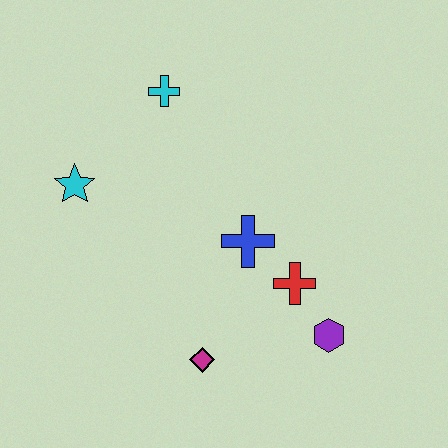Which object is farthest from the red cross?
The cyan star is farthest from the red cross.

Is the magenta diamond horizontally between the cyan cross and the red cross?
Yes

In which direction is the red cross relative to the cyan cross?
The red cross is below the cyan cross.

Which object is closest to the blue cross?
The red cross is closest to the blue cross.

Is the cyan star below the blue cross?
No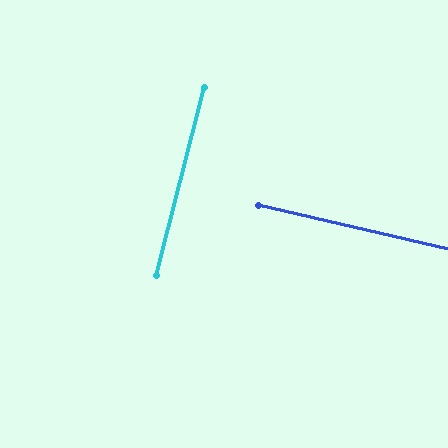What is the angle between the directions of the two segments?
Approximately 88 degrees.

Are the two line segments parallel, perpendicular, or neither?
Perpendicular — they meet at approximately 88°.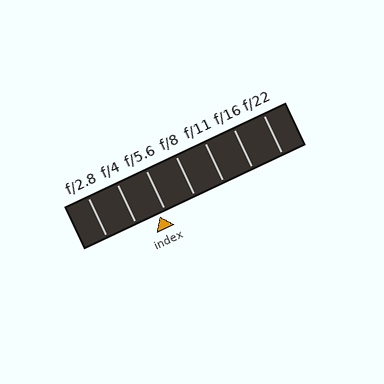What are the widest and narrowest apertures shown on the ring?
The widest aperture shown is f/2.8 and the narrowest is f/22.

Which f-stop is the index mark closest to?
The index mark is closest to f/5.6.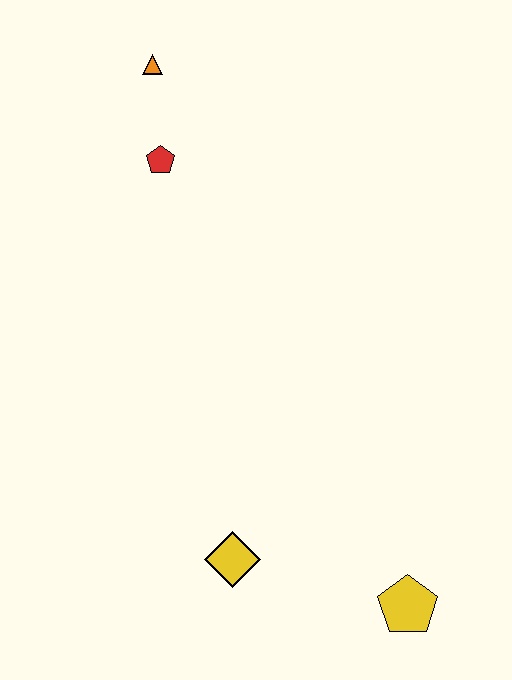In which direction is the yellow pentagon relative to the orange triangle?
The yellow pentagon is below the orange triangle.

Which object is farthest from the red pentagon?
The yellow pentagon is farthest from the red pentagon.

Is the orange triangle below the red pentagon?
No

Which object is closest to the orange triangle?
The red pentagon is closest to the orange triangle.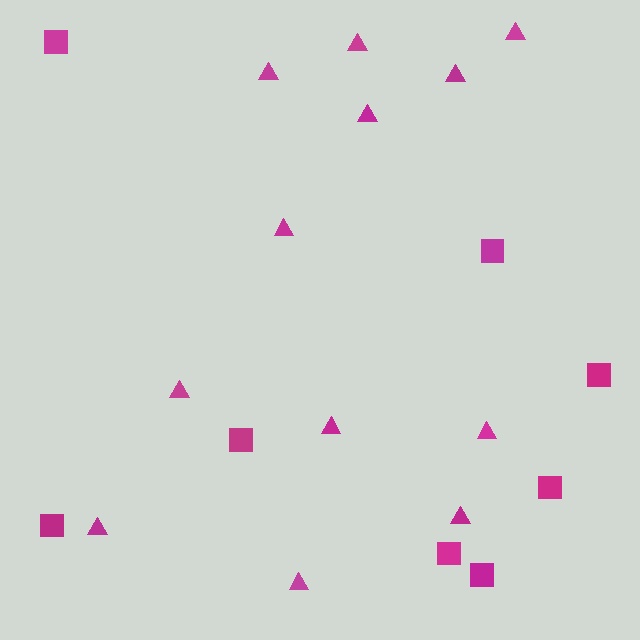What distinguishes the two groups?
There are 2 groups: one group of triangles (12) and one group of squares (8).